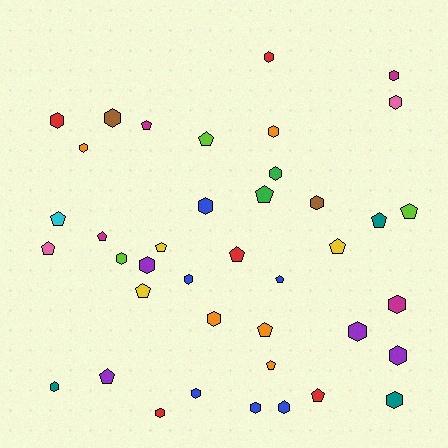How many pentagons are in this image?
There are 17 pentagons.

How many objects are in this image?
There are 40 objects.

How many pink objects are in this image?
There are 2 pink objects.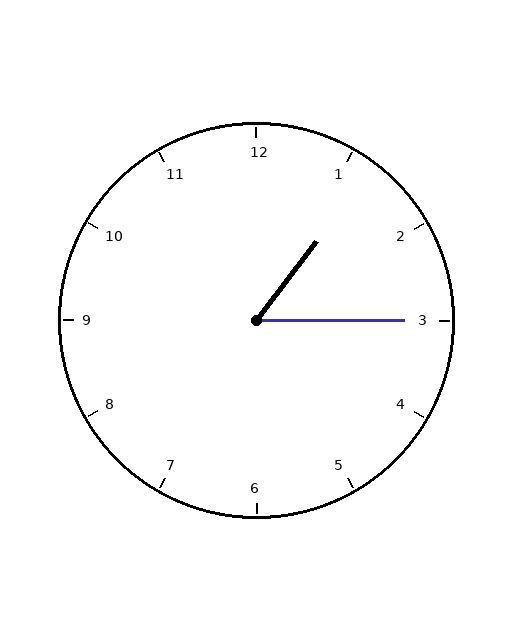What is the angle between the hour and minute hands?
Approximately 52 degrees.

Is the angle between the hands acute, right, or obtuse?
It is acute.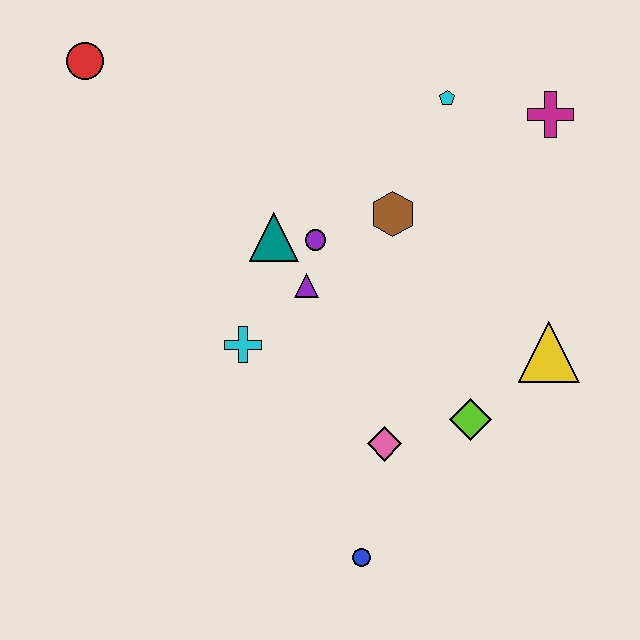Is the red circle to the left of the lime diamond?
Yes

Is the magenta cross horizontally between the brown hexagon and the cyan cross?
No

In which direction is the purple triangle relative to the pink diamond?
The purple triangle is above the pink diamond.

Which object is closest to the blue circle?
The pink diamond is closest to the blue circle.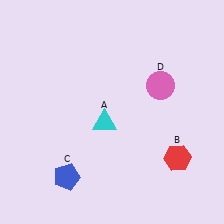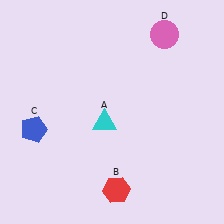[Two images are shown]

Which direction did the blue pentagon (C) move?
The blue pentagon (C) moved up.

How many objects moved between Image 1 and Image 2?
3 objects moved between the two images.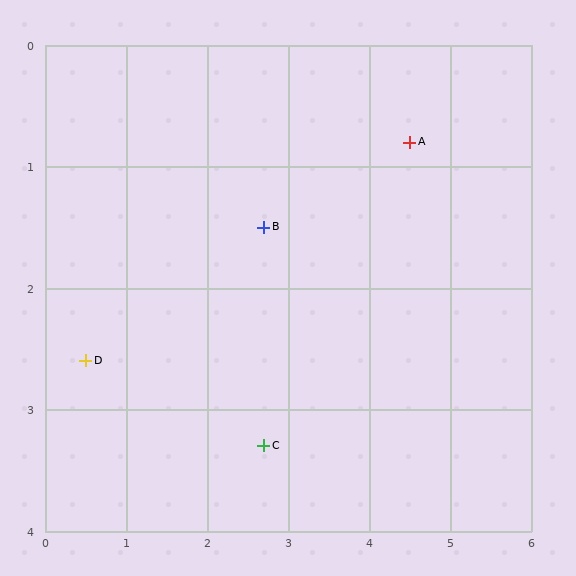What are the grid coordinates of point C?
Point C is at approximately (2.7, 3.3).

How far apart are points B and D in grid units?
Points B and D are about 2.5 grid units apart.